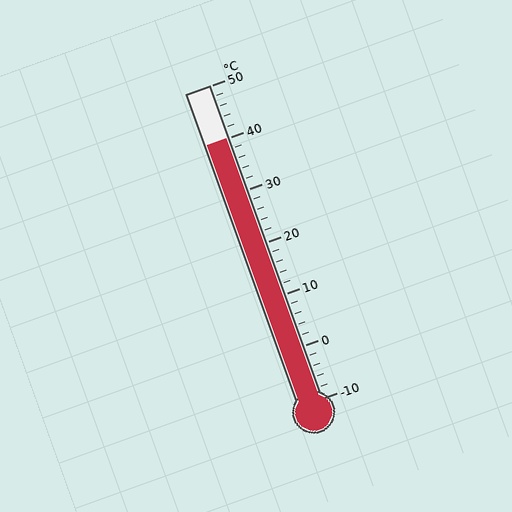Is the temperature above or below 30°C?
The temperature is above 30°C.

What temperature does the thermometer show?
The thermometer shows approximately 40°C.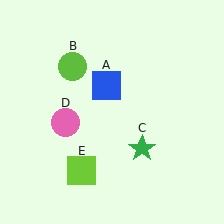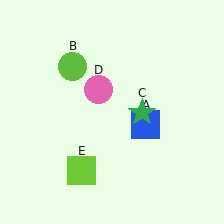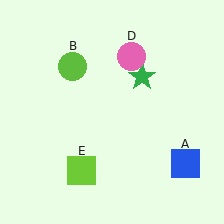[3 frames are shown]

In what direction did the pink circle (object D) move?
The pink circle (object D) moved up and to the right.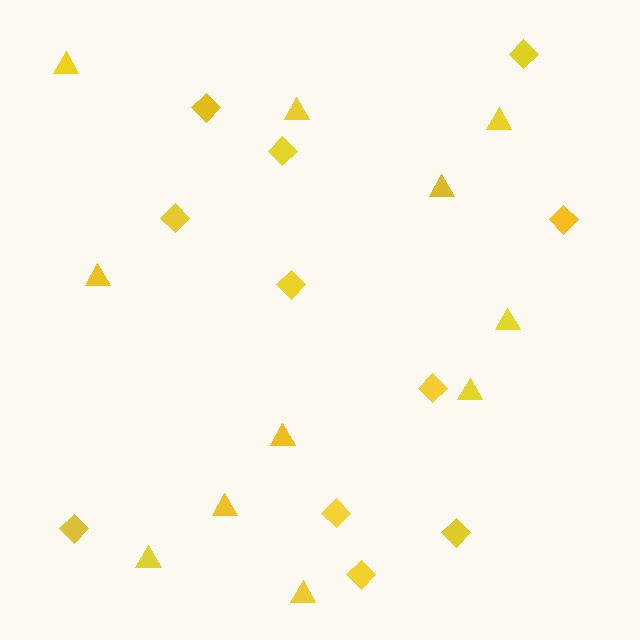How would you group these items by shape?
There are 2 groups: one group of diamonds (11) and one group of triangles (11).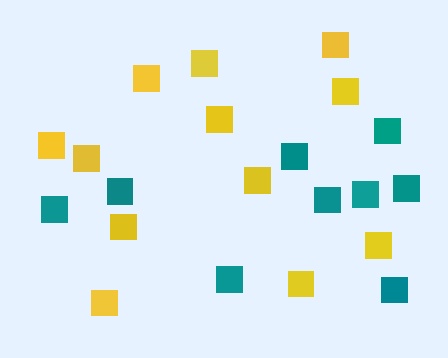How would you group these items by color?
There are 2 groups: one group of yellow squares (12) and one group of teal squares (9).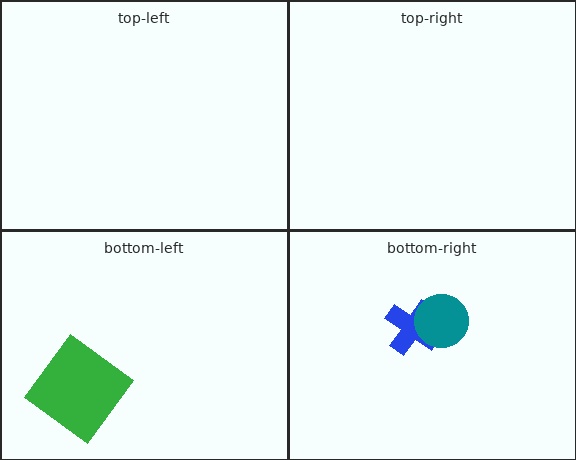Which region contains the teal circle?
The bottom-right region.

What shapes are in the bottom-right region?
The blue cross, the teal circle.